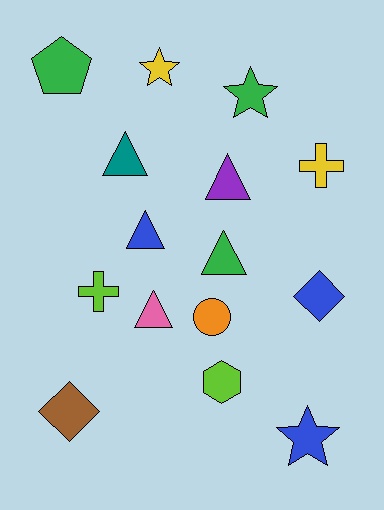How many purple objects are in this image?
There is 1 purple object.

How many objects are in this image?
There are 15 objects.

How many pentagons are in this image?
There is 1 pentagon.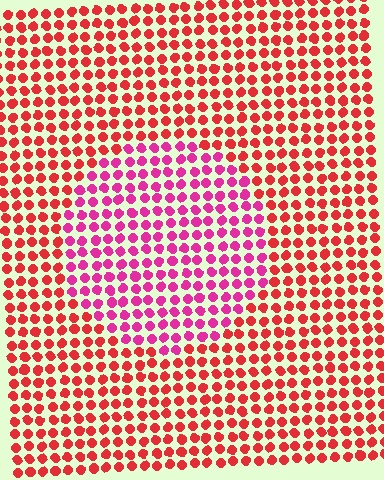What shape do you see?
I see a circle.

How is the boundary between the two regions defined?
The boundary is defined purely by a slight shift in hue (about 35 degrees). Spacing, size, and orientation are identical on both sides.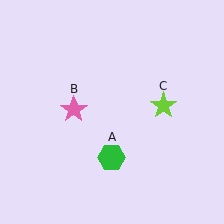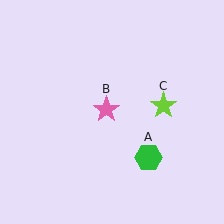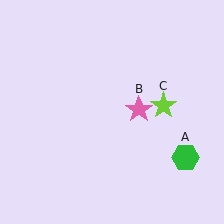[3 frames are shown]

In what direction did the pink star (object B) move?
The pink star (object B) moved right.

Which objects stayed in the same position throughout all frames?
Lime star (object C) remained stationary.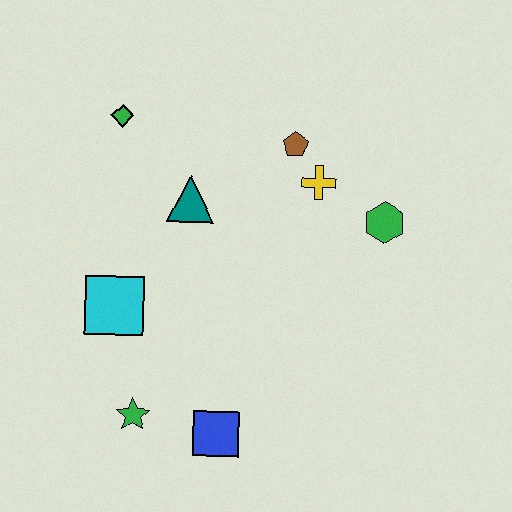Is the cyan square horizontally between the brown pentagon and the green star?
No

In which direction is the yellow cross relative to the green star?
The yellow cross is above the green star.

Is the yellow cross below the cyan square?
No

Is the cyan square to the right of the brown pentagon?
No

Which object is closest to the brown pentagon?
The yellow cross is closest to the brown pentagon.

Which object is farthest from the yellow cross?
The green star is farthest from the yellow cross.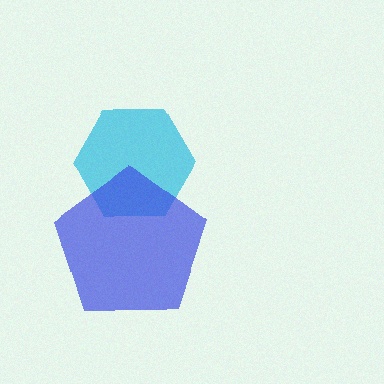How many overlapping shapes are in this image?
There are 2 overlapping shapes in the image.